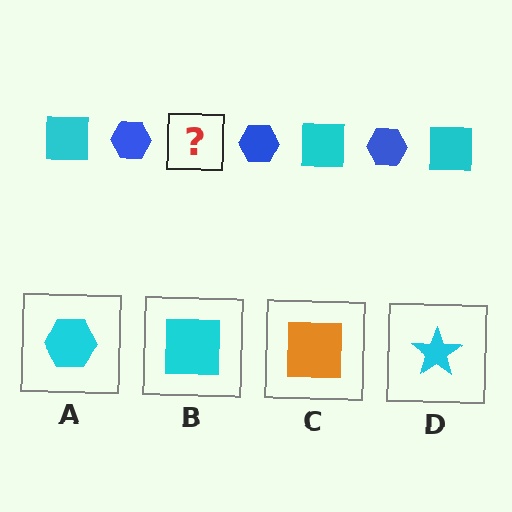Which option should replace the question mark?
Option B.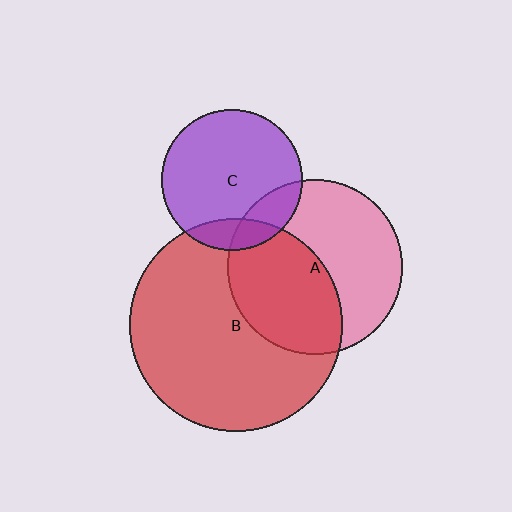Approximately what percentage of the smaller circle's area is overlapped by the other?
Approximately 15%.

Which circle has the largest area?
Circle B (red).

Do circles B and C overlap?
Yes.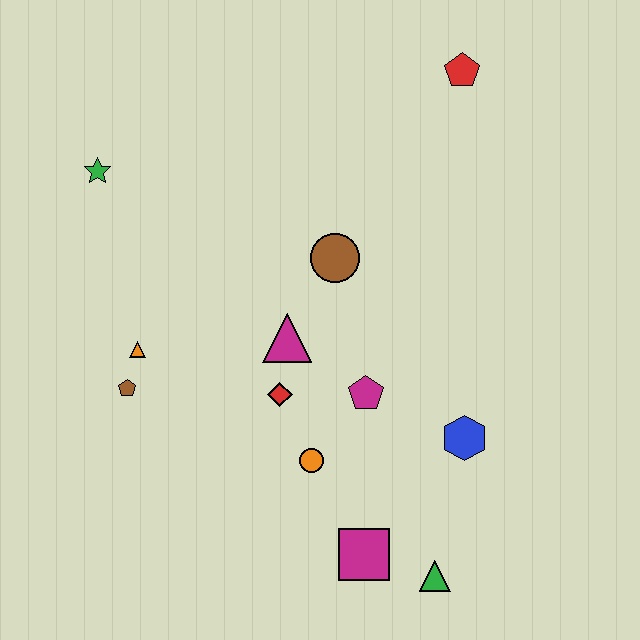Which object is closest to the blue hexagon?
The magenta pentagon is closest to the blue hexagon.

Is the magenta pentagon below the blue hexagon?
No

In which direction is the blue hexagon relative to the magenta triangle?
The blue hexagon is to the right of the magenta triangle.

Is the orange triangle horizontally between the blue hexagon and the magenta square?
No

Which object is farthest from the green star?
The green triangle is farthest from the green star.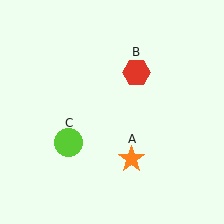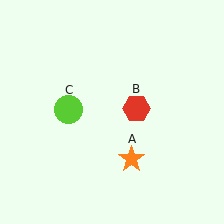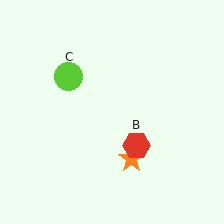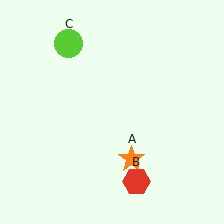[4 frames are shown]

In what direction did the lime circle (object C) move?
The lime circle (object C) moved up.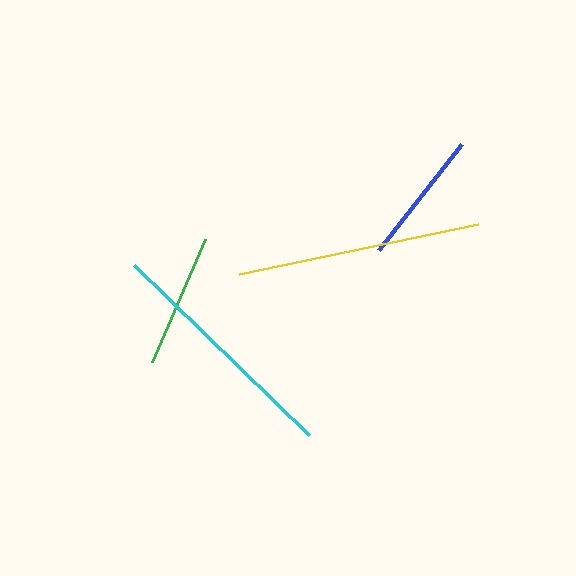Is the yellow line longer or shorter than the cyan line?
The yellow line is longer than the cyan line.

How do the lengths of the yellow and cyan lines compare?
The yellow and cyan lines are approximately the same length.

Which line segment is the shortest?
The green line is the shortest at approximately 133 pixels.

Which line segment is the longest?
The yellow line is the longest at approximately 245 pixels.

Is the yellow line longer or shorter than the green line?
The yellow line is longer than the green line.